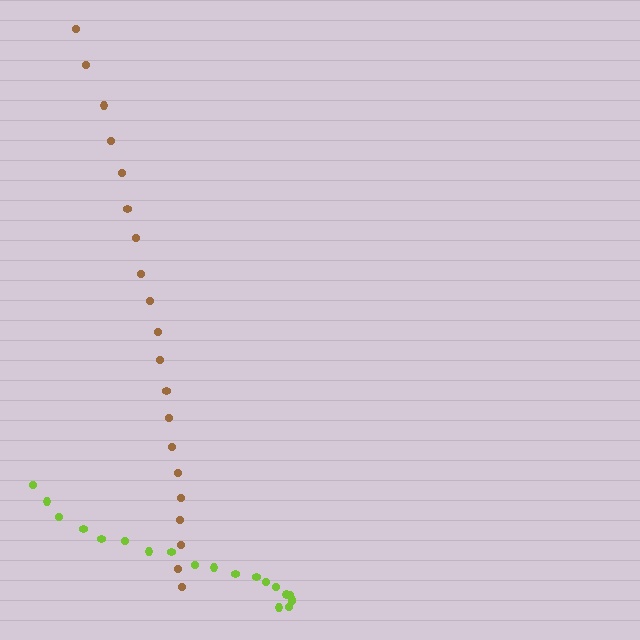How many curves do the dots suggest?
There are 2 distinct paths.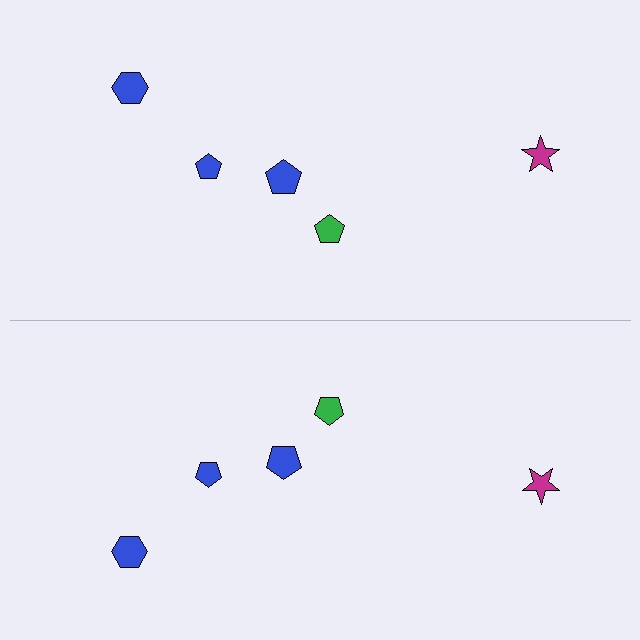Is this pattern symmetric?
Yes, this pattern has bilateral (reflection) symmetry.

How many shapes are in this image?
There are 10 shapes in this image.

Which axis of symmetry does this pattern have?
The pattern has a horizontal axis of symmetry running through the center of the image.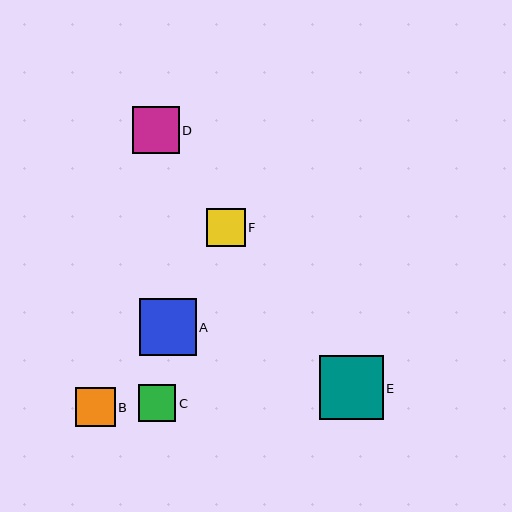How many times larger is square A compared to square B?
Square A is approximately 1.4 times the size of square B.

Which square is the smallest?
Square C is the smallest with a size of approximately 37 pixels.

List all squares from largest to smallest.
From largest to smallest: E, A, D, B, F, C.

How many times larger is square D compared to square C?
Square D is approximately 1.3 times the size of square C.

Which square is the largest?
Square E is the largest with a size of approximately 64 pixels.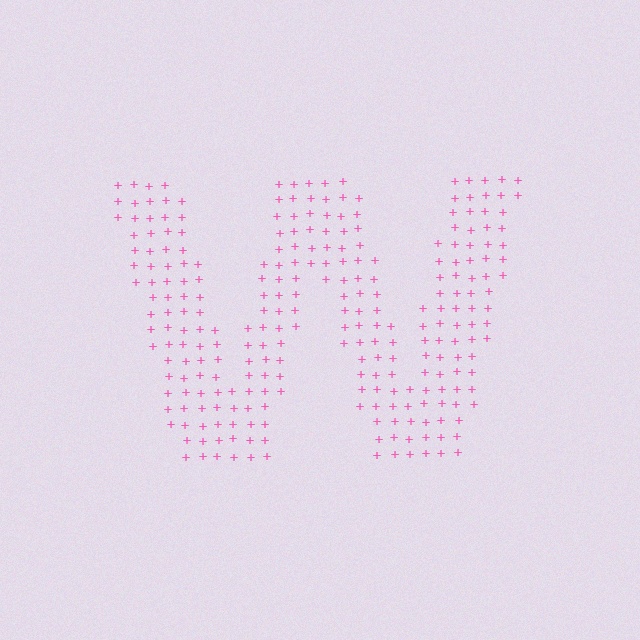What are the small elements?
The small elements are plus signs.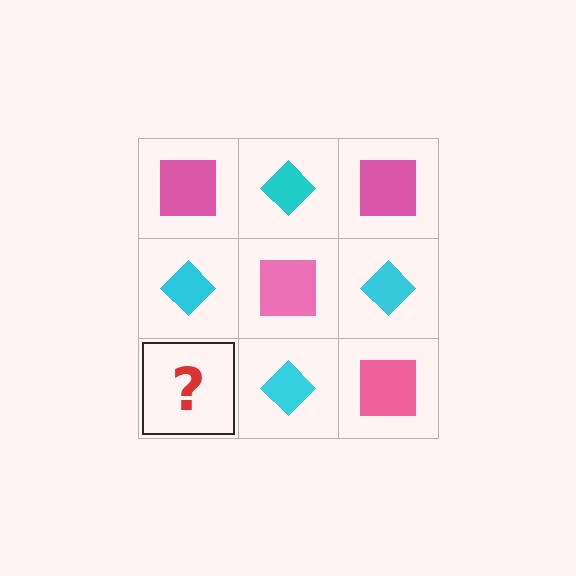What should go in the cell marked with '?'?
The missing cell should contain a pink square.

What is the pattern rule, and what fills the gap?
The rule is that it alternates pink square and cyan diamond in a checkerboard pattern. The gap should be filled with a pink square.